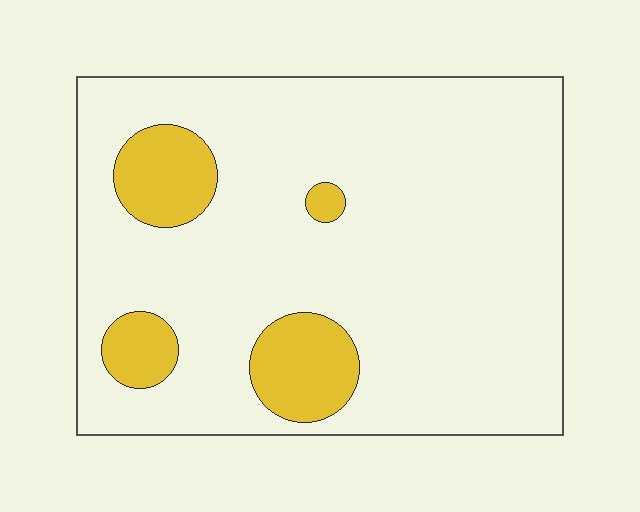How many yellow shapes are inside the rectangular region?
4.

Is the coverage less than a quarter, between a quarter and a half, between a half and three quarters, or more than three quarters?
Less than a quarter.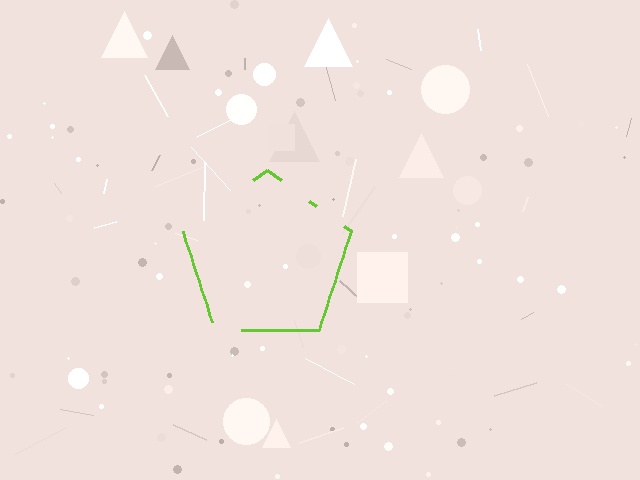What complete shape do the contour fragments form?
The contour fragments form a pentagon.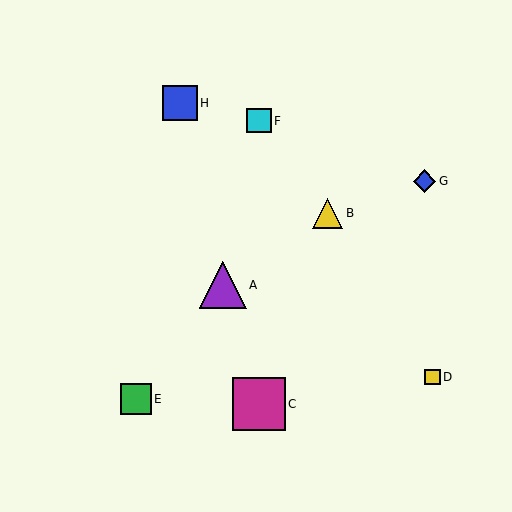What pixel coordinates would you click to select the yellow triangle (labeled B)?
Click at (327, 213) to select the yellow triangle B.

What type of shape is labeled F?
Shape F is a cyan square.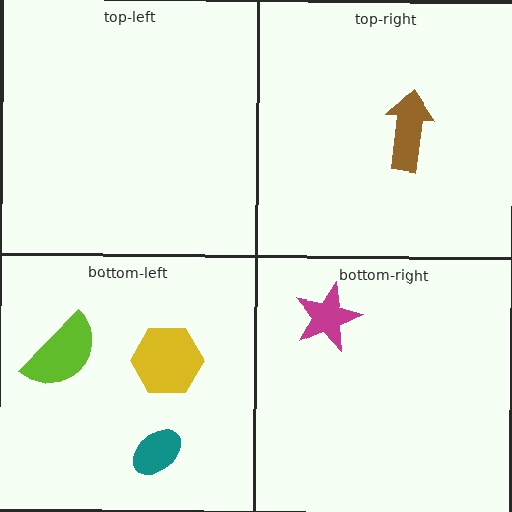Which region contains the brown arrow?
The top-right region.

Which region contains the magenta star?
The bottom-right region.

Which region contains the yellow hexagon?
The bottom-left region.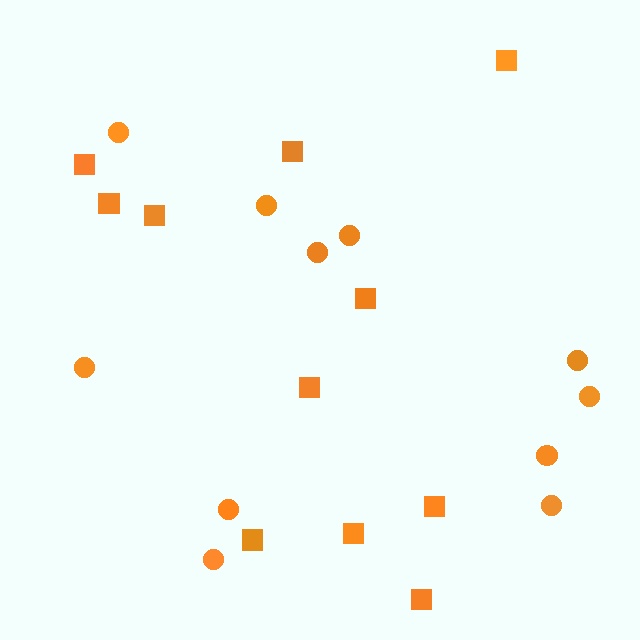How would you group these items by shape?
There are 2 groups: one group of circles (11) and one group of squares (11).